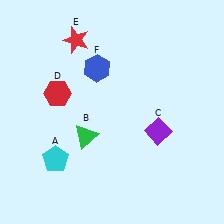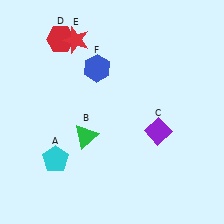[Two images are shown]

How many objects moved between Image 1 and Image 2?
1 object moved between the two images.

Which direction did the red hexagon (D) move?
The red hexagon (D) moved up.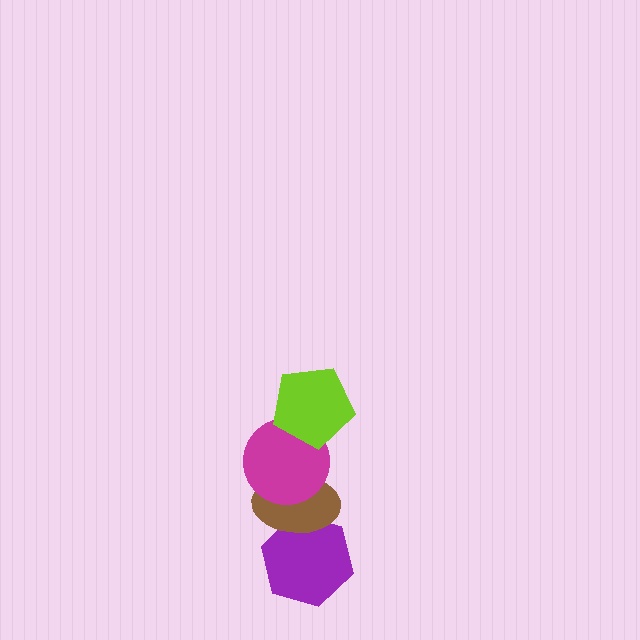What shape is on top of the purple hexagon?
The brown ellipse is on top of the purple hexagon.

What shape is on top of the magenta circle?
The lime pentagon is on top of the magenta circle.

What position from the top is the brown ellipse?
The brown ellipse is 3rd from the top.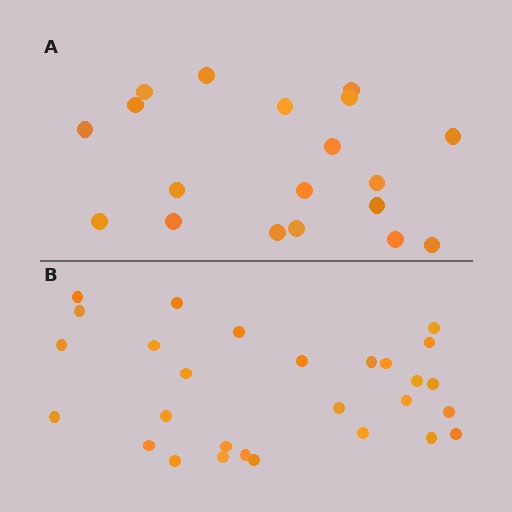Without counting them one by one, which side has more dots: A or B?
Region B (the bottom region) has more dots.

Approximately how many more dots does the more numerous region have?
Region B has roughly 8 or so more dots than region A.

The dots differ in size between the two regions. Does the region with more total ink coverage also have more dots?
No. Region A has more total ink coverage because its dots are larger, but region B actually contains more individual dots. Total area can be misleading — the number of items is what matters here.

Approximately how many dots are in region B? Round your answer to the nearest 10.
About 30 dots. (The exact count is 28, which rounds to 30.)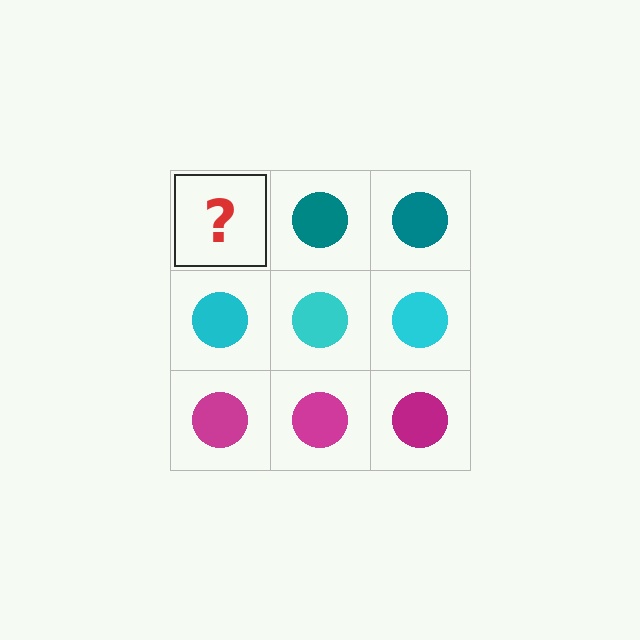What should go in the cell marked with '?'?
The missing cell should contain a teal circle.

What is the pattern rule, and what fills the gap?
The rule is that each row has a consistent color. The gap should be filled with a teal circle.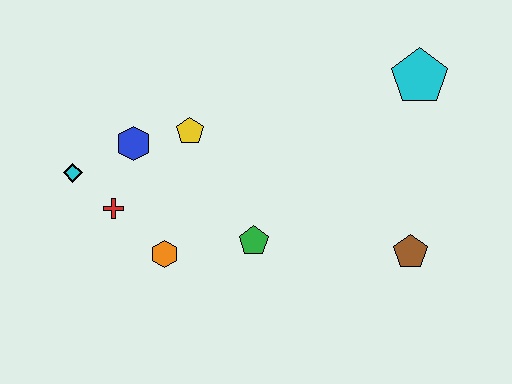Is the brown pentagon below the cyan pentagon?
Yes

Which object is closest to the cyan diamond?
The red cross is closest to the cyan diamond.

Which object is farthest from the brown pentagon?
The cyan diamond is farthest from the brown pentagon.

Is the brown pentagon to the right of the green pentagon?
Yes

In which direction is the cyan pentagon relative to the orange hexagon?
The cyan pentagon is to the right of the orange hexagon.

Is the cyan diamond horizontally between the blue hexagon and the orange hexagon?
No